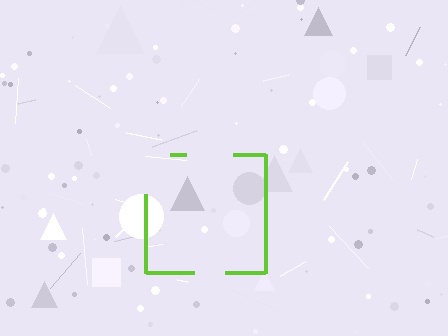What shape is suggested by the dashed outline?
The dashed outline suggests a square.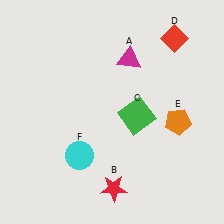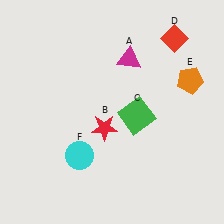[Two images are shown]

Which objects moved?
The objects that moved are: the red star (B), the orange pentagon (E).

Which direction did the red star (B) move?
The red star (B) moved up.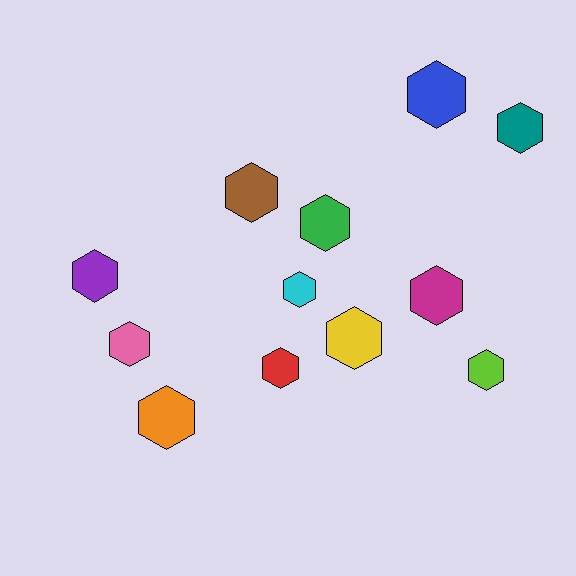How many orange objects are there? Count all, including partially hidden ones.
There is 1 orange object.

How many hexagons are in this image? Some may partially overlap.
There are 12 hexagons.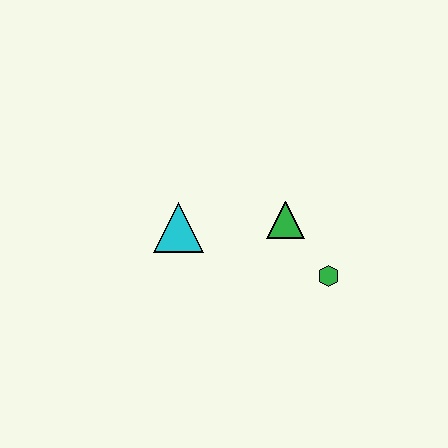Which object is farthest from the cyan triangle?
The green hexagon is farthest from the cyan triangle.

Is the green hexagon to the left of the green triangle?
No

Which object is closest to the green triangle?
The green hexagon is closest to the green triangle.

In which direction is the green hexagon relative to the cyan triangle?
The green hexagon is to the right of the cyan triangle.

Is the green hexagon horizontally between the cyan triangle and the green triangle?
No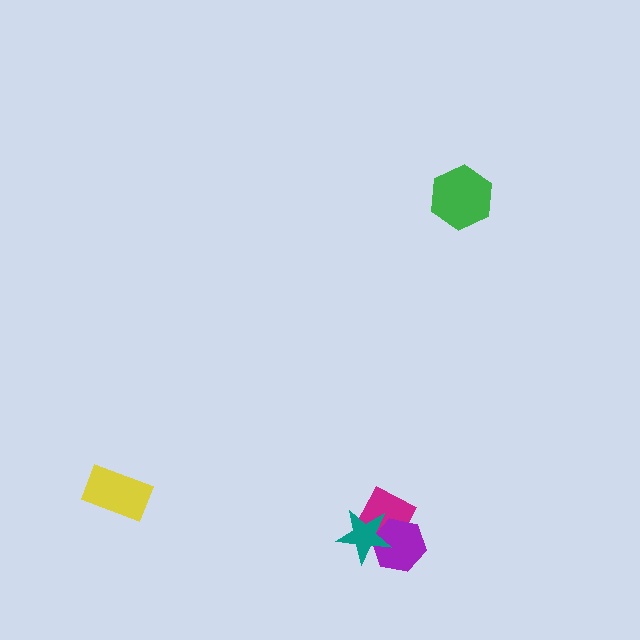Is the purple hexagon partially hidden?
Yes, it is partially covered by another shape.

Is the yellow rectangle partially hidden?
No, no other shape covers it.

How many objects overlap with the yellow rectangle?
0 objects overlap with the yellow rectangle.